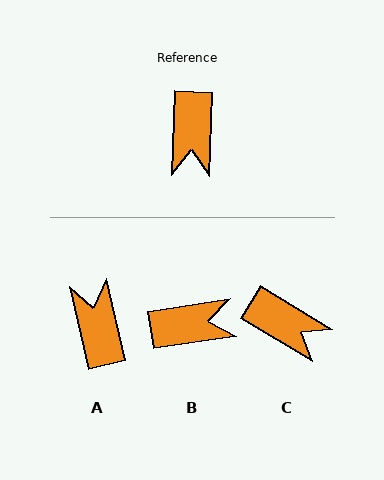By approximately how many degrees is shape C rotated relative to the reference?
Approximately 61 degrees counter-clockwise.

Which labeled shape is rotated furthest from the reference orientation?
A, about 165 degrees away.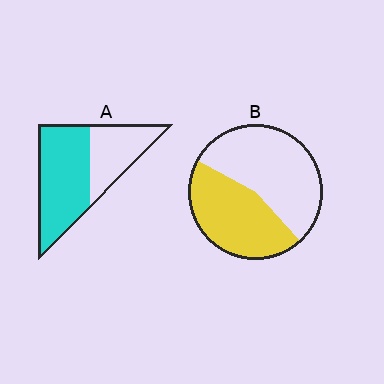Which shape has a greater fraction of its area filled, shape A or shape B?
Shape A.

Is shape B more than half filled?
No.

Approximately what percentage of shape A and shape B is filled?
A is approximately 60% and B is approximately 45%.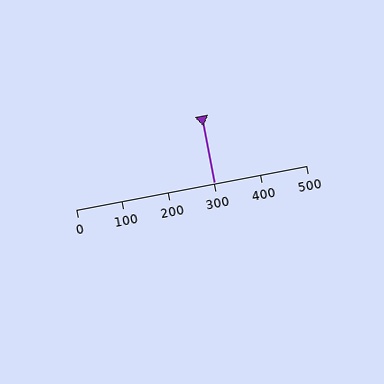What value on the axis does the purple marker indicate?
The marker indicates approximately 300.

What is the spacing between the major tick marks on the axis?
The major ticks are spaced 100 apart.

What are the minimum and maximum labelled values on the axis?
The axis runs from 0 to 500.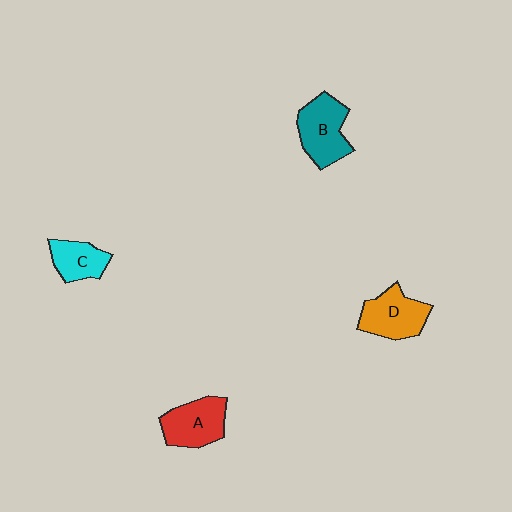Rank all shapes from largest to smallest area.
From largest to smallest: B (teal), A (red), D (orange), C (cyan).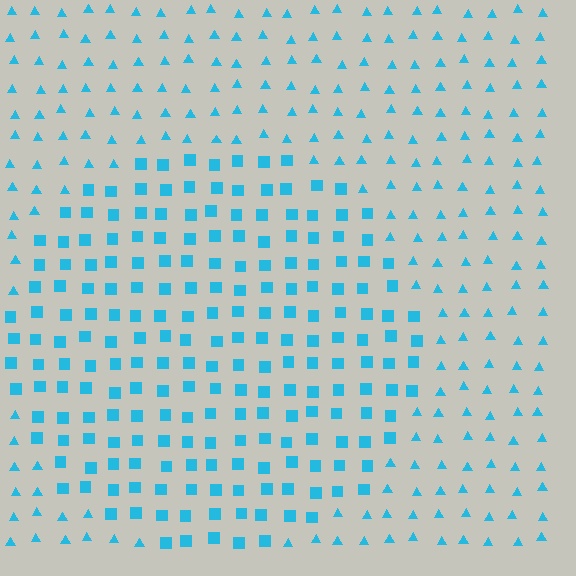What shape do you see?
I see a circle.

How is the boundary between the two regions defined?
The boundary is defined by a change in element shape: squares inside vs. triangles outside. All elements share the same color and spacing.